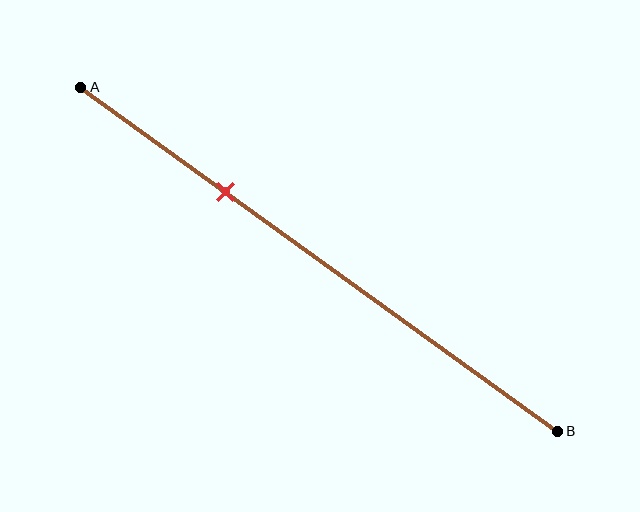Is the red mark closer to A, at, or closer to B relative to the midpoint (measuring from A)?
The red mark is closer to point A than the midpoint of segment AB.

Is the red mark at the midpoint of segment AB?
No, the mark is at about 30% from A, not at the 50% midpoint.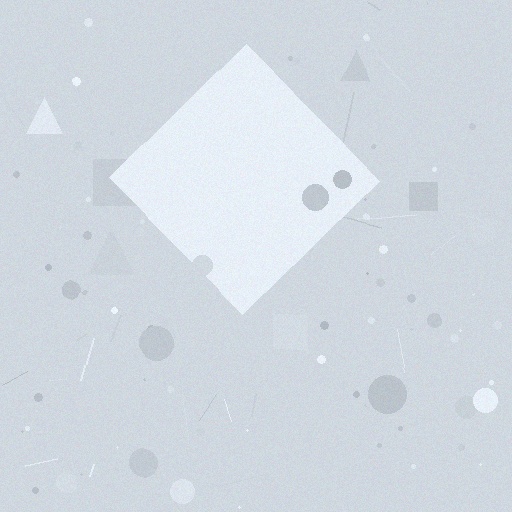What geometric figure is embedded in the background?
A diamond is embedded in the background.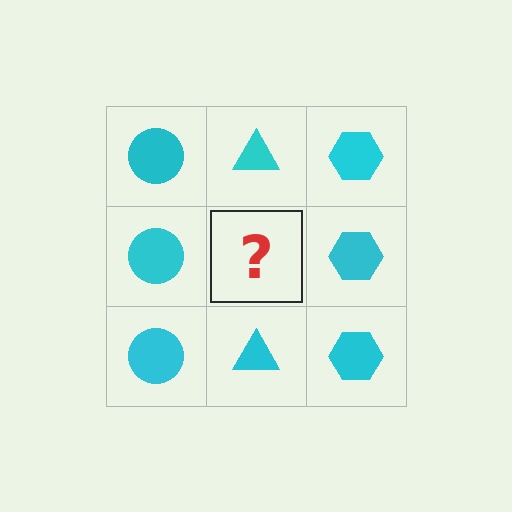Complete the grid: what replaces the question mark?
The question mark should be replaced with a cyan triangle.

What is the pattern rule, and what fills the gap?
The rule is that each column has a consistent shape. The gap should be filled with a cyan triangle.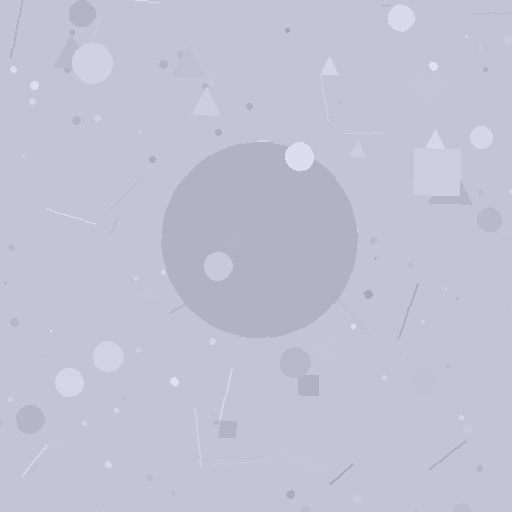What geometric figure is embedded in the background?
A circle is embedded in the background.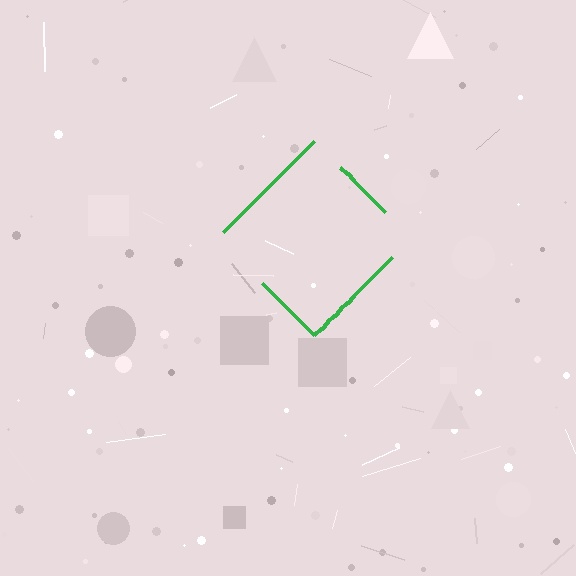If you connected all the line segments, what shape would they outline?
They would outline a diamond.